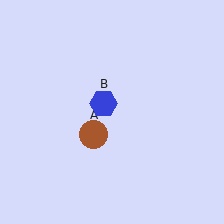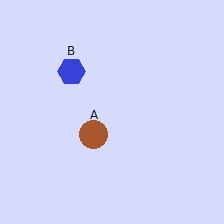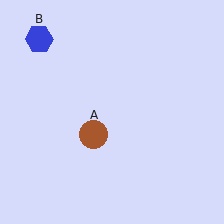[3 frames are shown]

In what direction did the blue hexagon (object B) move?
The blue hexagon (object B) moved up and to the left.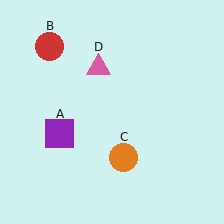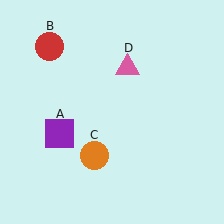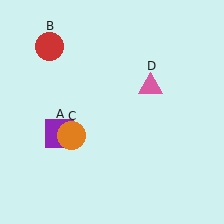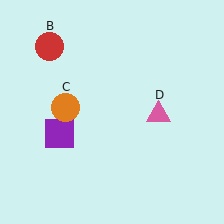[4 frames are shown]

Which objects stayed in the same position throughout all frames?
Purple square (object A) and red circle (object B) remained stationary.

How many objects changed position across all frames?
2 objects changed position: orange circle (object C), pink triangle (object D).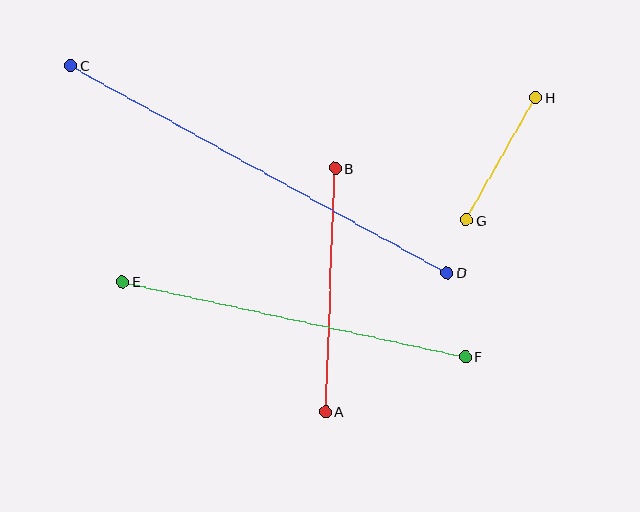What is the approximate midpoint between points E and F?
The midpoint is at approximately (294, 319) pixels.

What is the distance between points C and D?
The distance is approximately 430 pixels.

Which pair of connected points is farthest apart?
Points C and D are farthest apart.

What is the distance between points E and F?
The distance is approximately 350 pixels.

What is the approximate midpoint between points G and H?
The midpoint is at approximately (501, 159) pixels.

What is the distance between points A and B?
The distance is approximately 244 pixels.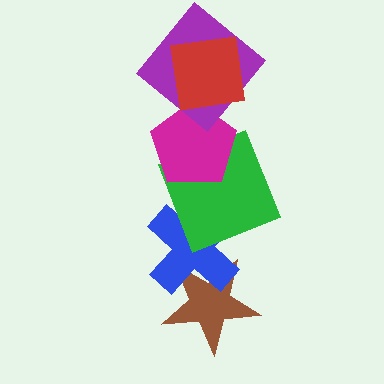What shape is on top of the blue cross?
The green square is on top of the blue cross.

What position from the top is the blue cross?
The blue cross is 5th from the top.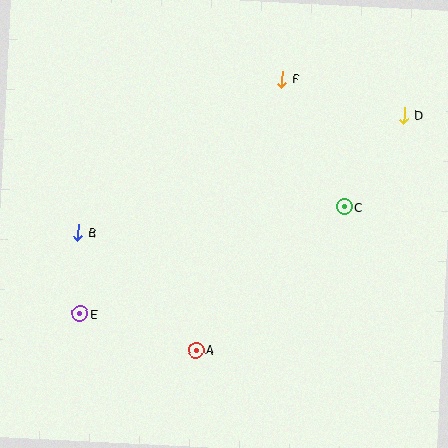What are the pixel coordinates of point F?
Point F is at (282, 79).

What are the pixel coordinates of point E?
Point E is at (80, 314).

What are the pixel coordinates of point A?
Point A is at (196, 350).